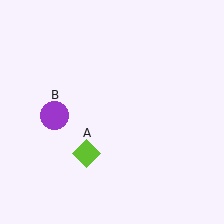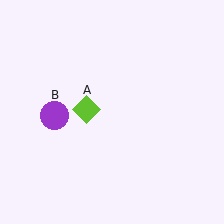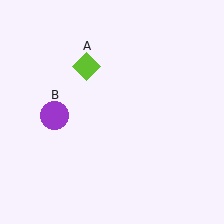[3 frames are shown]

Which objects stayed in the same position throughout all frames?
Purple circle (object B) remained stationary.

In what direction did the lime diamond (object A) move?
The lime diamond (object A) moved up.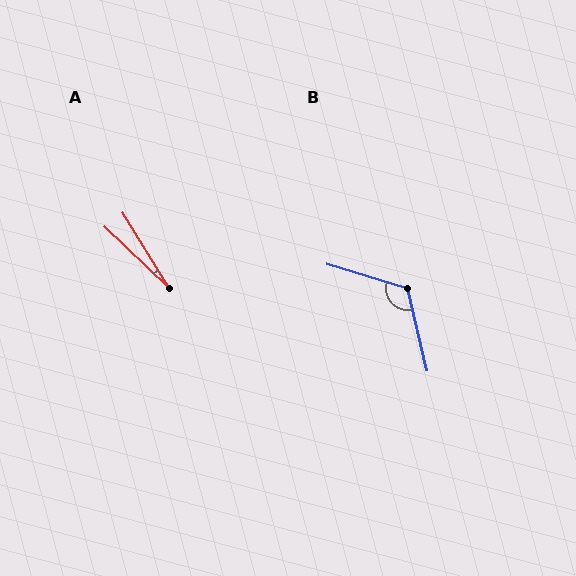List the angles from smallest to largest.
A (15°), B (120°).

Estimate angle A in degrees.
Approximately 15 degrees.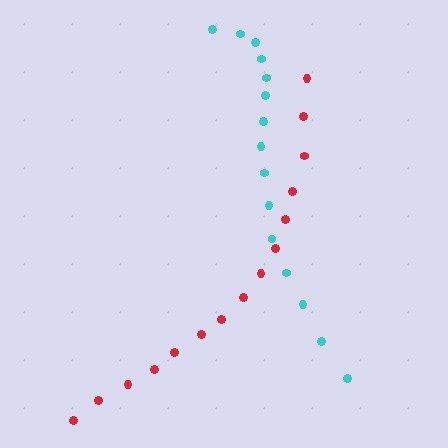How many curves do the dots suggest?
There are 2 distinct paths.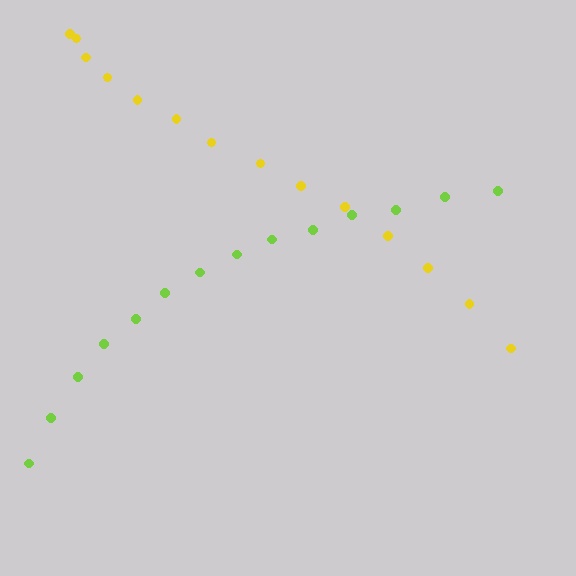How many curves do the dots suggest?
There are 2 distinct paths.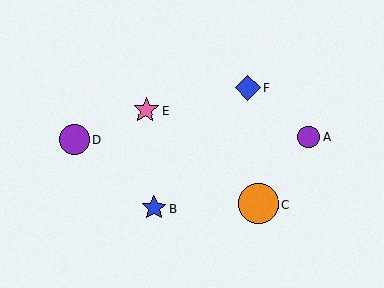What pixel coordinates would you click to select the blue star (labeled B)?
Click at (154, 208) to select the blue star B.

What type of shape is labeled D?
Shape D is a purple circle.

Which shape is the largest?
The orange circle (labeled C) is the largest.